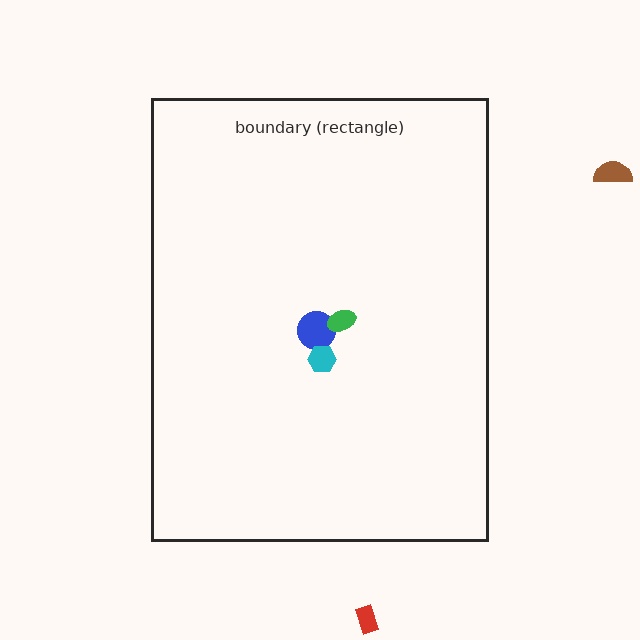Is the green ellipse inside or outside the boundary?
Inside.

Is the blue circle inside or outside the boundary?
Inside.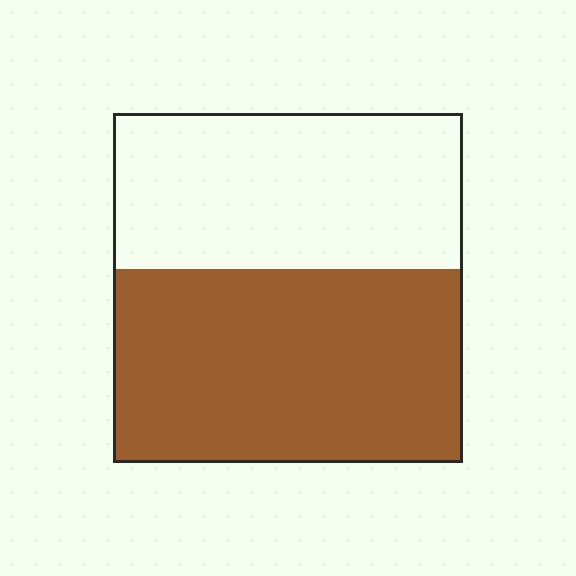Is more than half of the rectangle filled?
Yes.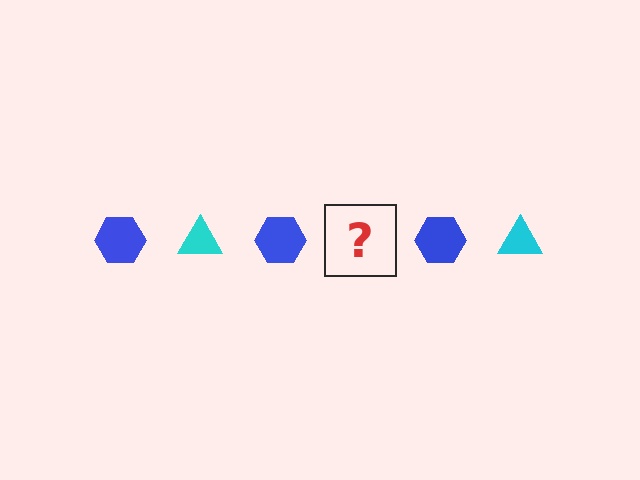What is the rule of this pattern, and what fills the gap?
The rule is that the pattern alternates between blue hexagon and cyan triangle. The gap should be filled with a cyan triangle.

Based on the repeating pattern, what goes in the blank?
The blank should be a cyan triangle.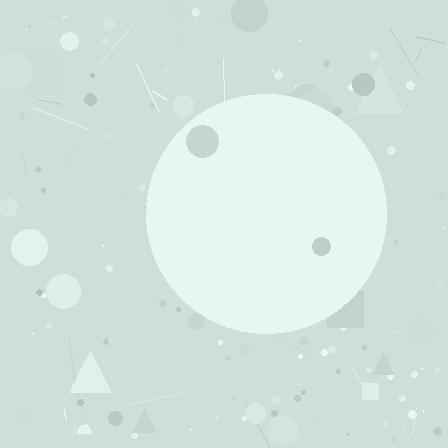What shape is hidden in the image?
A circle is hidden in the image.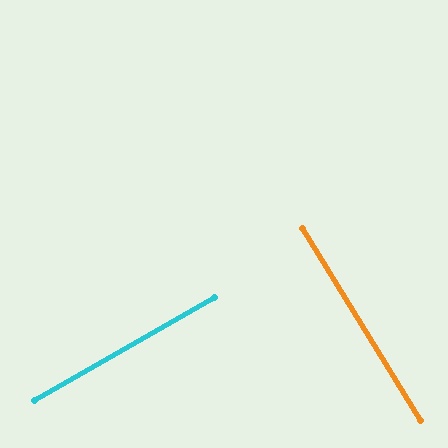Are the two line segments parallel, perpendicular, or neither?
Perpendicular — they meet at approximately 88°.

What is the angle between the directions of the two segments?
Approximately 88 degrees.